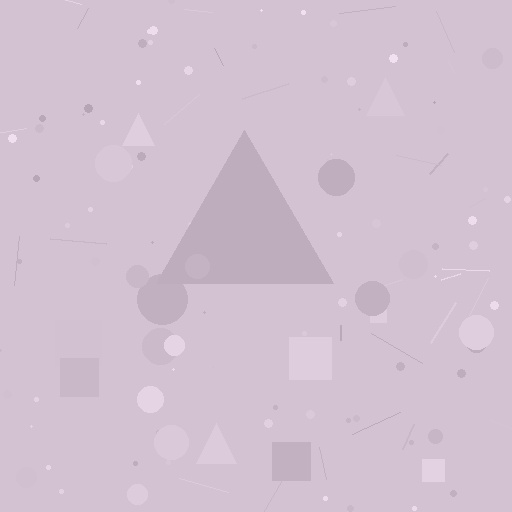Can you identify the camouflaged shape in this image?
The camouflaged shape is a triangle.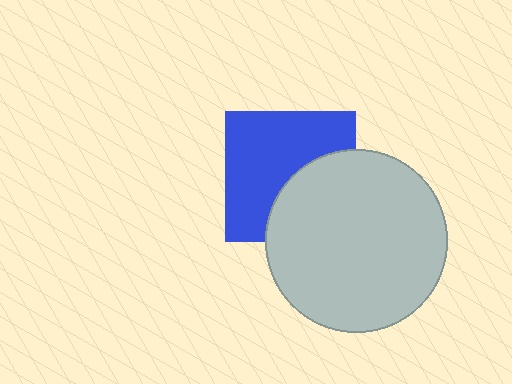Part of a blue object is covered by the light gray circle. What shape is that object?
It is a square.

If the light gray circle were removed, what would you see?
You would see the complete blue square.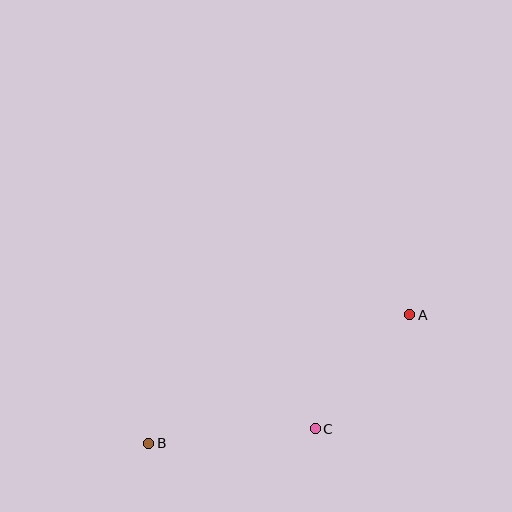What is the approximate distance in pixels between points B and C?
The distance between B and C is approximately 167 pixels.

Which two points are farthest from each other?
Points A and B are farthest from each other.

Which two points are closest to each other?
Points A and C are closest to each other.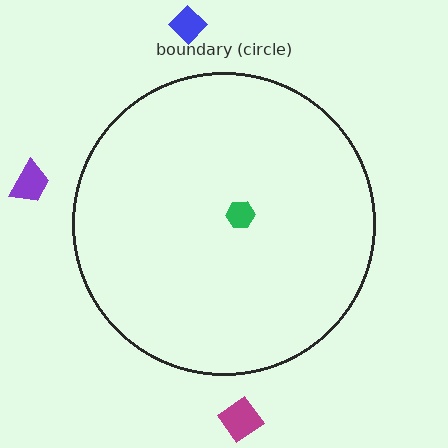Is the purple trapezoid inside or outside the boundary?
Outside.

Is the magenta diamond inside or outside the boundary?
Outside.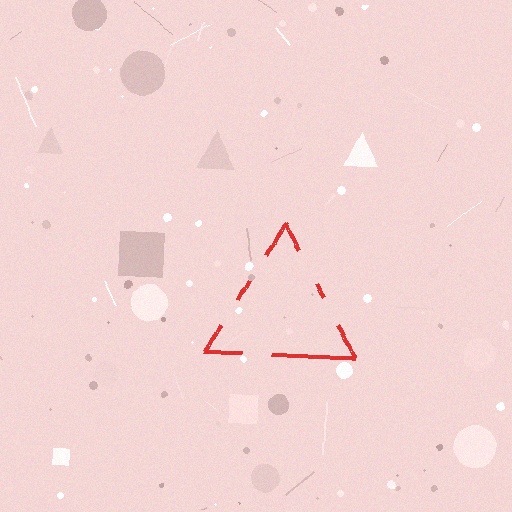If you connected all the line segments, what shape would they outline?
They would outline a triangle.